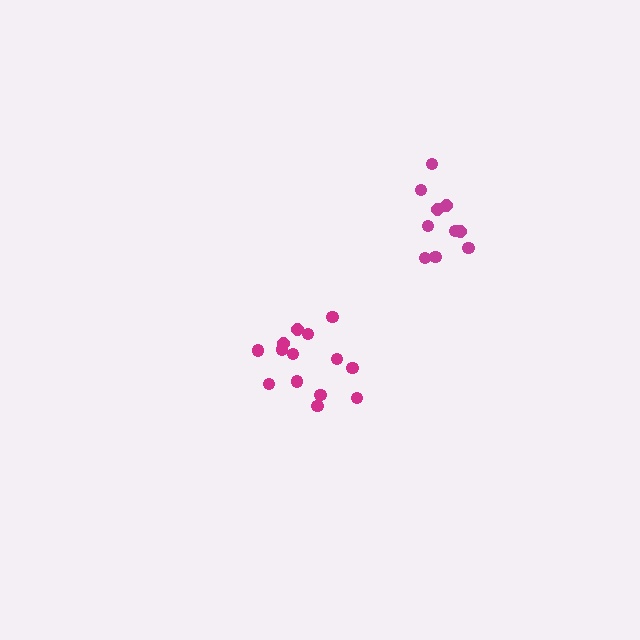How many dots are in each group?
Group 1: 14 dots, Group 2: 10 dots (24 total).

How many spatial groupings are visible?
There are 2 spatial groupings.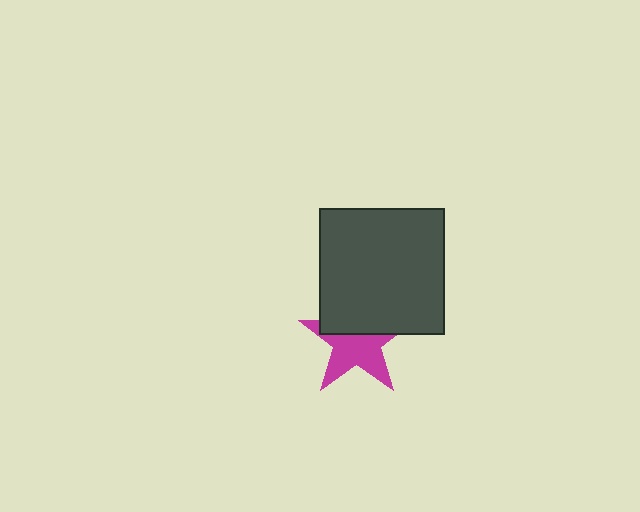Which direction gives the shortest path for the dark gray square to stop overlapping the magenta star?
Moving up gives the shortest separation.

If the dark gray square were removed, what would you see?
You would see the complete magenta star.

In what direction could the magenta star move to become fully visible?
The magenta star could move down. That would shift it out from behind the dark gray square entirely.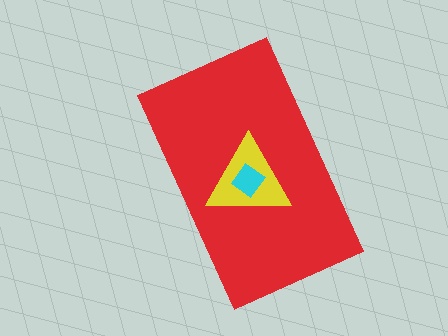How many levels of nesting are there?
3.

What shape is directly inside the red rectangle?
The yellow triangle.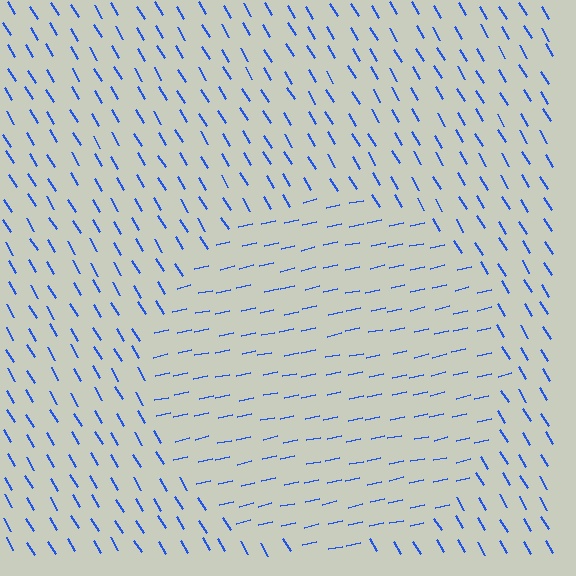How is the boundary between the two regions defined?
The boundary is defined purely by a change in line orientation (approximately 72 degrees difference). All lines are the same color and thickness.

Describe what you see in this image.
The image is filled with small blue line segments. A circle region in the image has lines oriented differently from the surrounding lines, creating a visible texture boundary.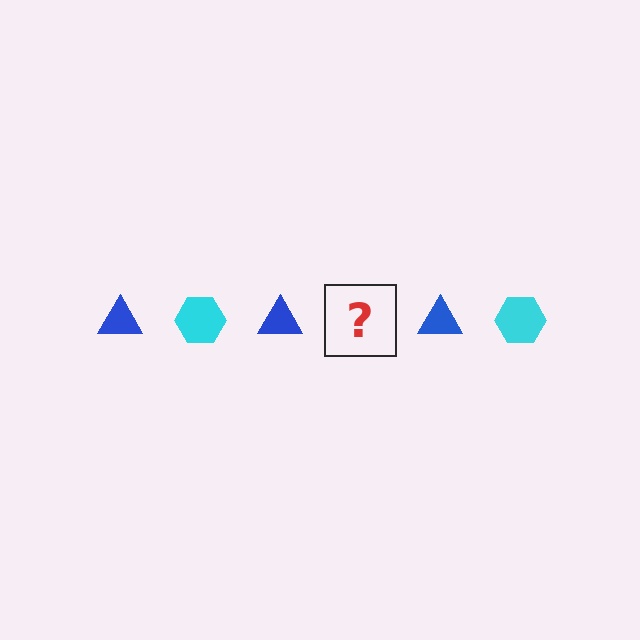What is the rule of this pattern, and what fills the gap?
The rule is that the pattern alternates between blue triangle and cyan hexagon. The gap should be filled with a cyan hexagon.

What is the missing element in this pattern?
The missing element is a cyan hexagon.